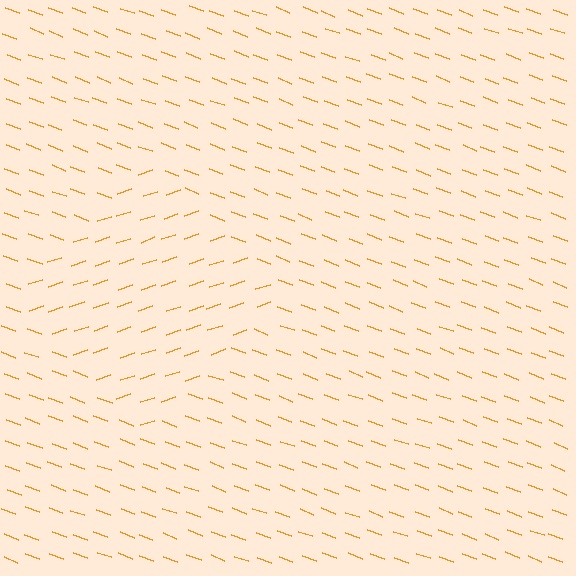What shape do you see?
I see a diamond.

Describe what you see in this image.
The image is filled with small orange line segments. A diamond region in the image has lines oriented differently from the surrounding lines, creating a visible texture boundary.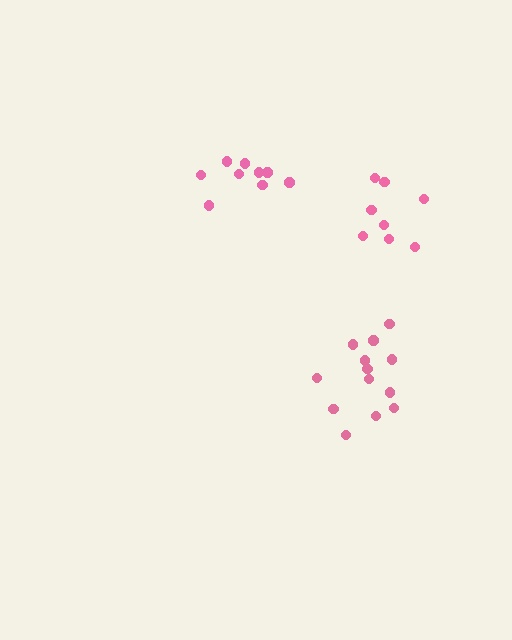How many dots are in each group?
Group 1: 13 dots, Group 2: 9 dots, Group 3: 8 dots (30 total).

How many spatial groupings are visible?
There are 3 spatial groupings.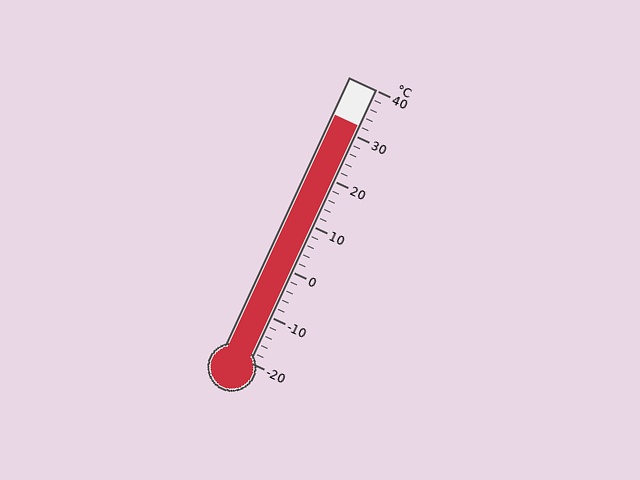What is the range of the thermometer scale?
The thermometer scale ranges from -20°C to 40°C.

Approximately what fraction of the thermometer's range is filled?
The thermometer is filled to approximately 85% of its range.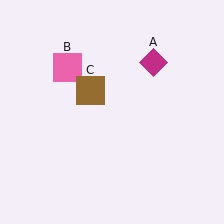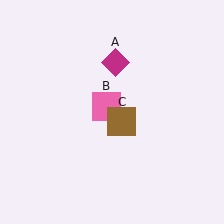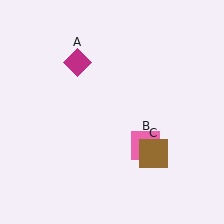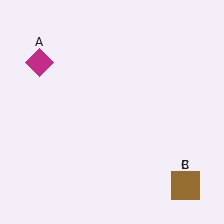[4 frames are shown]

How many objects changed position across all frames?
3 objects changed position: magenta diamond (object A), pink square (object B), brown square (object C).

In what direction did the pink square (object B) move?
The pink square (object B) moved down and to the right.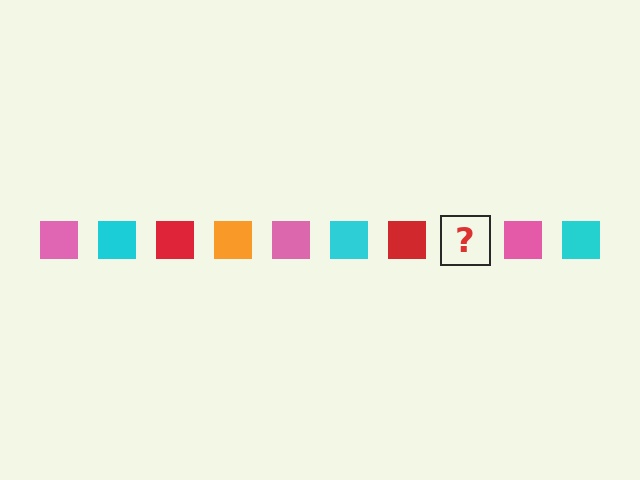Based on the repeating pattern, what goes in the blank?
The blank should be an orange square.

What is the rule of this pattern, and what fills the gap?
The rule is that the pattern cycles through pink, cyan, red, orange squares. The gap should be filled with an orange square.